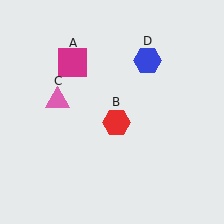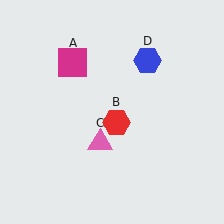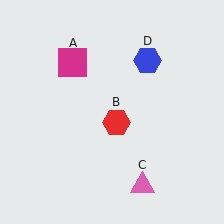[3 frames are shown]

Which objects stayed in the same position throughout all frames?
Magenta square (object A) and red hexagon (object B) and blue hexagon (object D) remained stationary.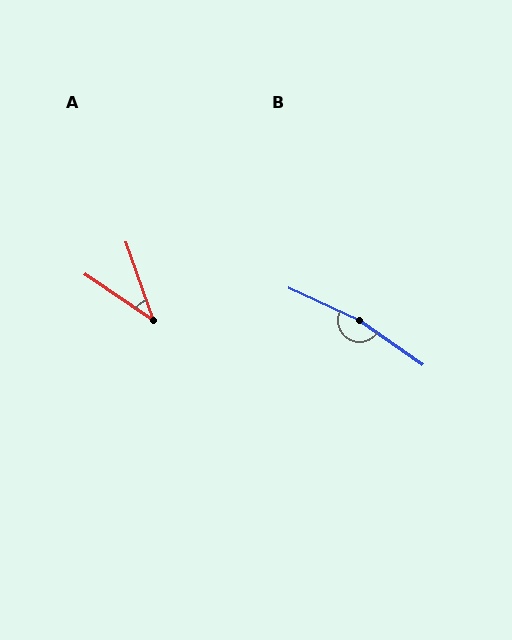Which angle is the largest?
B, at approximately 169 degrees.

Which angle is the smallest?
A, at approximately 36 degrees.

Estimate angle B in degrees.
Approximately 169 degrees.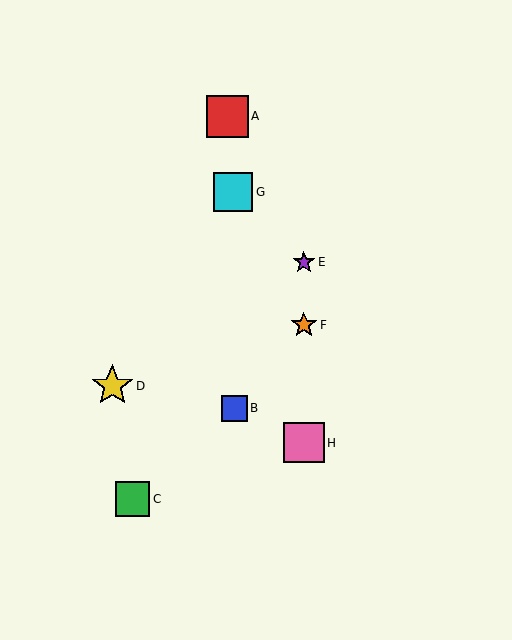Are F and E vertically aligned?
Yes, both are at x≈304.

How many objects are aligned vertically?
3 objects (E, F, H) are aligned vertically.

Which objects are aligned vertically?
Objects E, F, H are aligned vertically.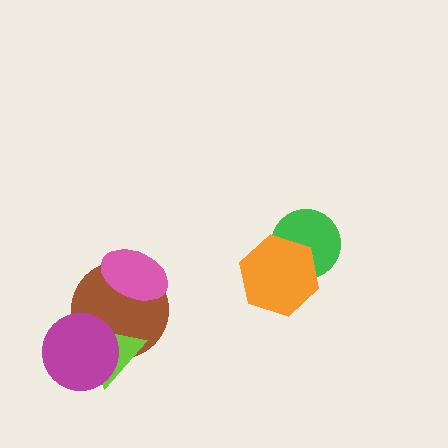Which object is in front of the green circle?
The orange hexagon is in front of the green circle.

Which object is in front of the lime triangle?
The magenta circle is in front of the lime triangle.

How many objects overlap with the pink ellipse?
1 object overlaps with the pink ellipse.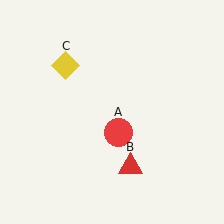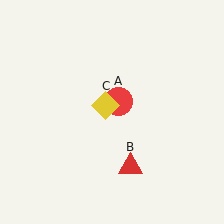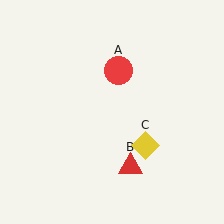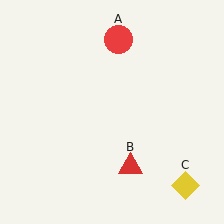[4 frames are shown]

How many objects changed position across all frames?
2 objects changed position: red circle (object A), yellow diamond (object C).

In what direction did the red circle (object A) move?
The red circle (object A) moved up.